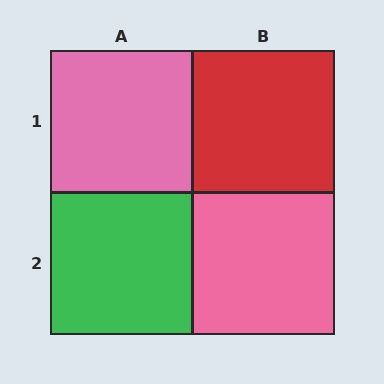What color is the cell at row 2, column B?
Pink.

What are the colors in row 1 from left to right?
Pink, red.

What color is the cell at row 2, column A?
Green.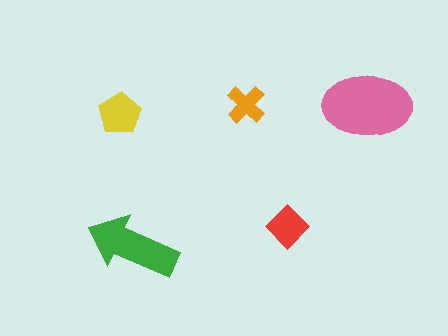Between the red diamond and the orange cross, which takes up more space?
The red diamond.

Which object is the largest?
The pink ellipse.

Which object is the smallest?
The orange cross.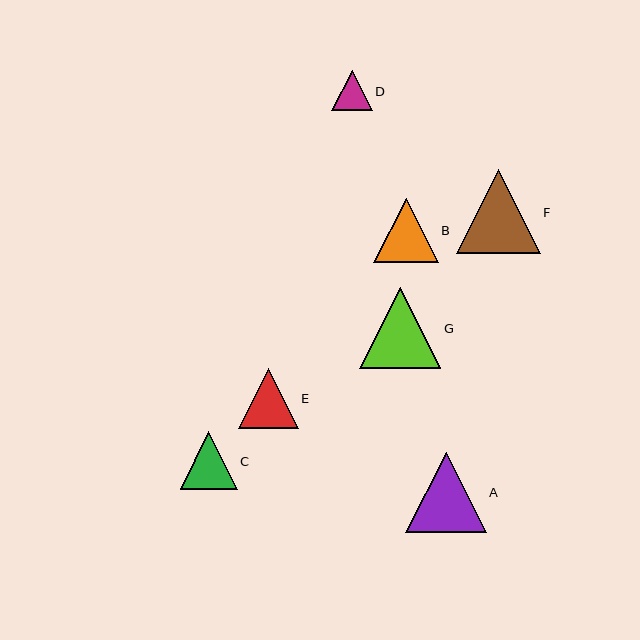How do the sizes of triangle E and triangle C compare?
Triangle E and triangle C are approximately the same size.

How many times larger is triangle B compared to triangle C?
Triangle B is approximately 1.1 times the size of triangle C.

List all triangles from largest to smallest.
From largest to smallest: F, G, A, B, E, C, D.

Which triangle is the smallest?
Triangle D is the smallest with a size of approximately 40 pixels.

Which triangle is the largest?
Triangle F is the largest with a size of approximately 83 pixels.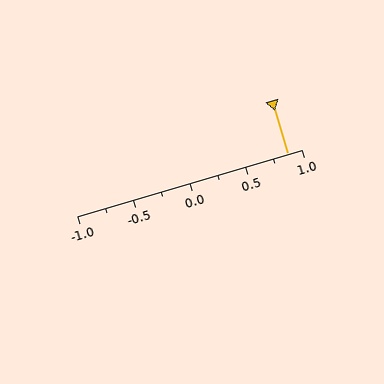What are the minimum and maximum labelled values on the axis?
The axis runs from -1.0 to 1.0.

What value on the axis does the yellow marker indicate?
The marker indicates approximately 0.88.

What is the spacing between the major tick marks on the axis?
The major ticks are spaced 0.5 apart.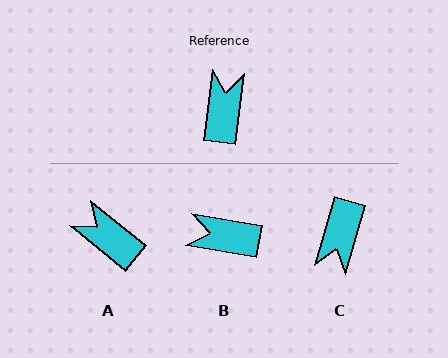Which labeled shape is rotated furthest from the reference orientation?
C, about 172 degrees away.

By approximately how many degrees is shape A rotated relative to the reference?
Approximately 58 degrees counter-clockwise.